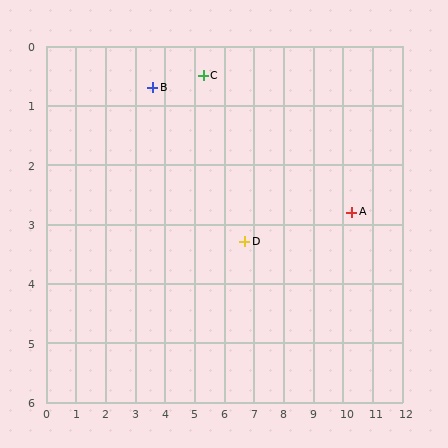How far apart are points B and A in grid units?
Points B and A are about 7.0 grid units apart.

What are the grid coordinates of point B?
Point B is at approximately (3.6, 0.7).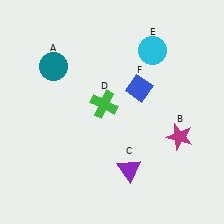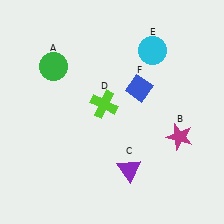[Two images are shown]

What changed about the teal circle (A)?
In Image 1, A is teal. In Image 2, it changed to green.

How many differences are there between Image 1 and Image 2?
There are 2 differences between the two images.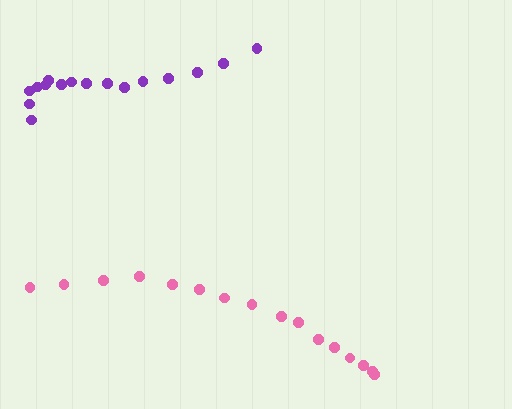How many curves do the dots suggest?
There are 2 distinct paths.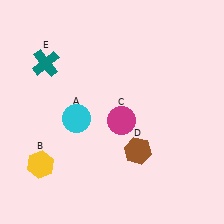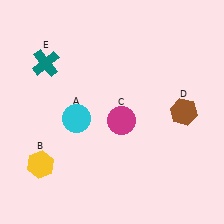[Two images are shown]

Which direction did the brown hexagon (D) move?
The brown hexagon (D) moved right.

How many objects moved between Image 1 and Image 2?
1 object moved between the two images.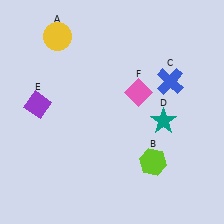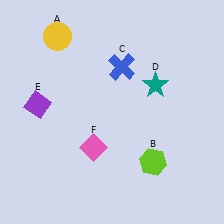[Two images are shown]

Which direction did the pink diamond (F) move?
The pink diamond (F) moved down.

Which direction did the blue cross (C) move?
The blue cross (C) moved left.